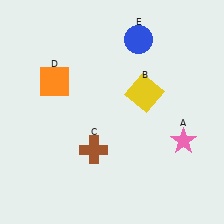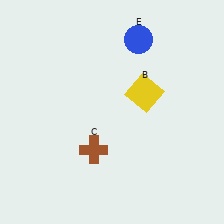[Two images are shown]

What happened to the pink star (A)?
The pink star (A) was removed in Image 2. It was in the bottom-right area of Image 1.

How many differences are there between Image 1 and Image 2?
There are 2 differences between the two images.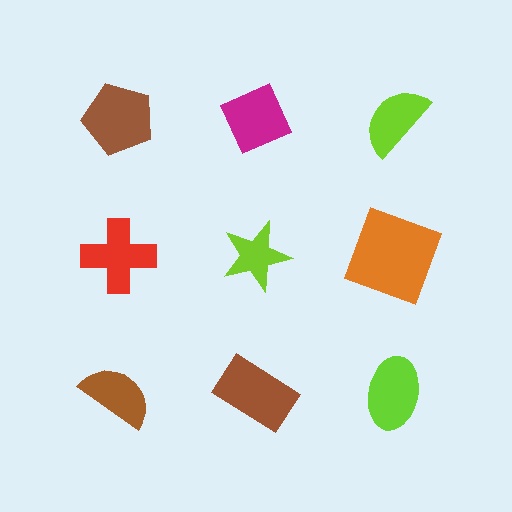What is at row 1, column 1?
A brown pentagon.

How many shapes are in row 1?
3 shapes.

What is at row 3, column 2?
A brown rectangle.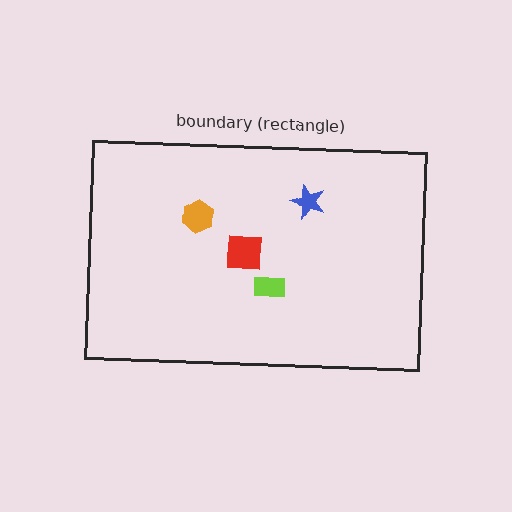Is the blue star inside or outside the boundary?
Inside.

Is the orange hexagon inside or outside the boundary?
Inside.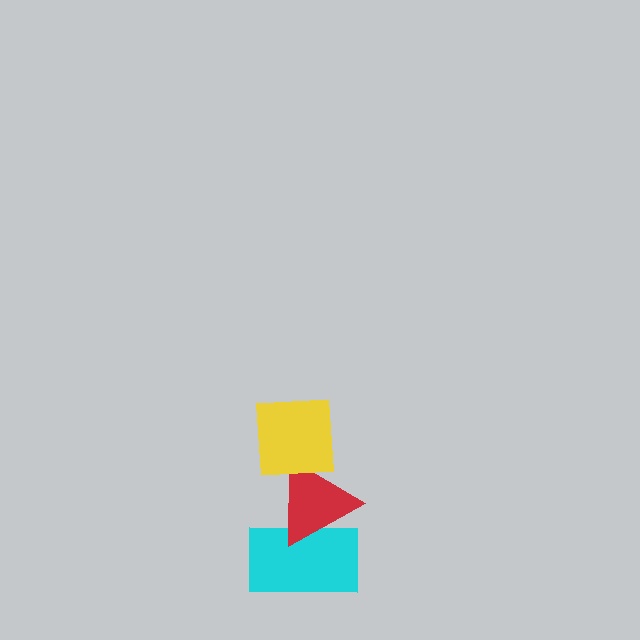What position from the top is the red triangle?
The red triangle is 2nd from the top.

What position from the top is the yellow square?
The yellow square is 1st from the top.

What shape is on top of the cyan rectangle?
The red triangle is on top of the cyan rectangle.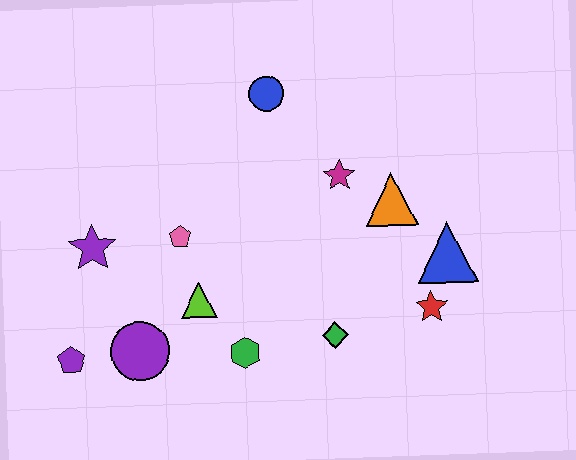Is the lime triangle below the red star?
No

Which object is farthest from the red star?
The purple pentagon is farthest from the red star.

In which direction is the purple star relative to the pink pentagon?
The purple star is to the left of the pink pentagon.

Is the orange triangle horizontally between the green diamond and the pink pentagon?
No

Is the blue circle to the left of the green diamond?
Yes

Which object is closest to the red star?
The blue triangle is closest to the red star.